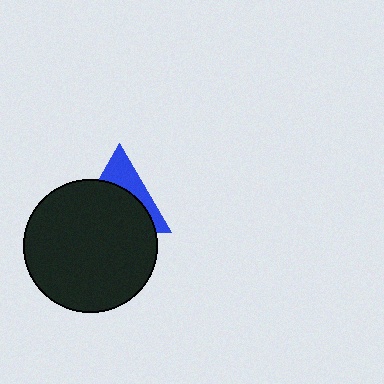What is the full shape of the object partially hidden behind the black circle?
The partially hidden object is a blue triangle.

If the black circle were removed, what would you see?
You would see the complete blue triangle.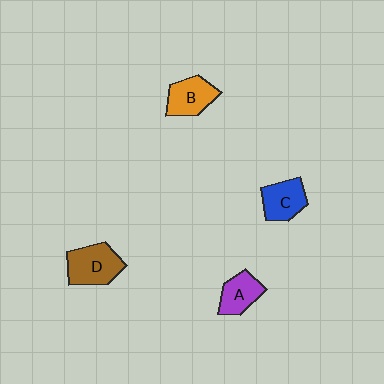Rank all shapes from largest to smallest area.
From largest to smallest: D (brown), B (orange), C (blue), A (purple).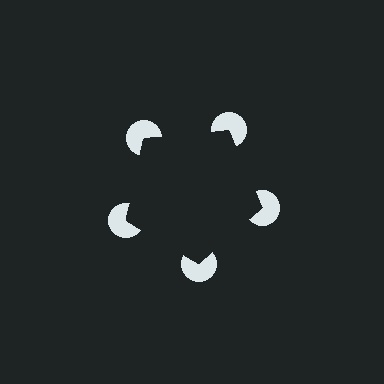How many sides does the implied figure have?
5 sides.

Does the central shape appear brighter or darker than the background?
It typically appears slightly darker than the background, even though no actual brightness change is drawn.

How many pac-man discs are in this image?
There are 5 — one at each vertex of the illusory pentagon.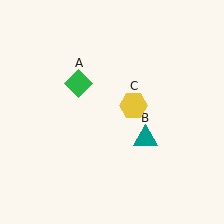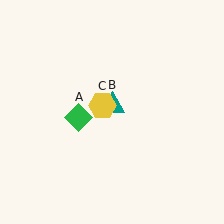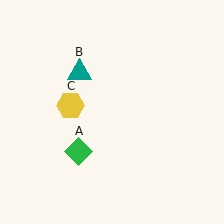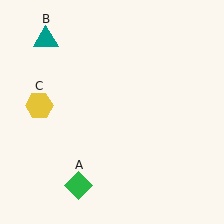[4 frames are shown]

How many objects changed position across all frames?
3 objects changed position: green diamond (object A), teal triangle (object B), yellow hexagon (object C).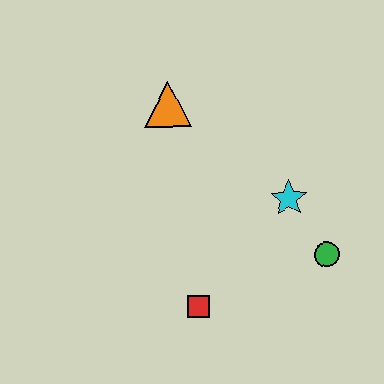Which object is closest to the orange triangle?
The cyan star is closest to the orange triangle.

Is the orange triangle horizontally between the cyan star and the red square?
No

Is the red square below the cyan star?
Yes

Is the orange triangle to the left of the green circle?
Yes